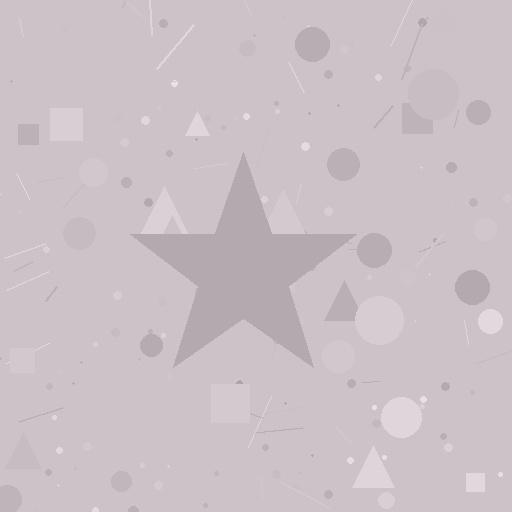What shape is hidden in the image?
A star is hidden in the image.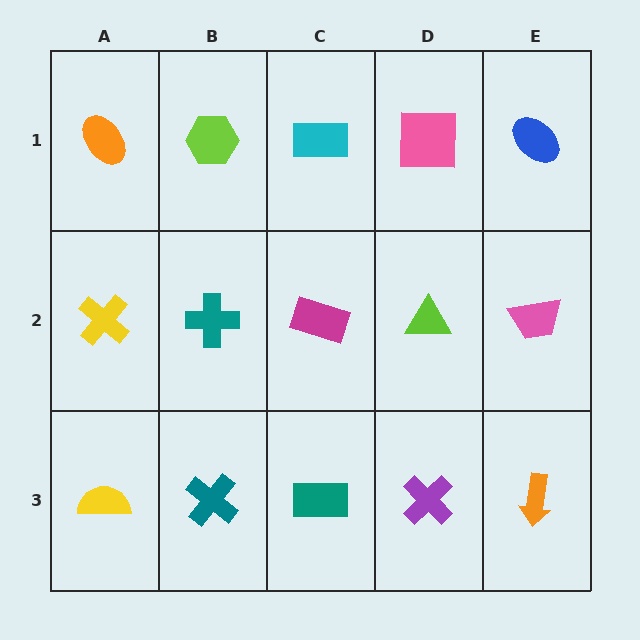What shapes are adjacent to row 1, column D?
A lime triangle (row 2, column D), a cyan rectangle (row 1, column C), a blue ellipse (row 1, column E).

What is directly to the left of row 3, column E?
A purple cross.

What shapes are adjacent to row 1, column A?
A yellow cross (row 2, column A), a lime hexagon (row 1, column B).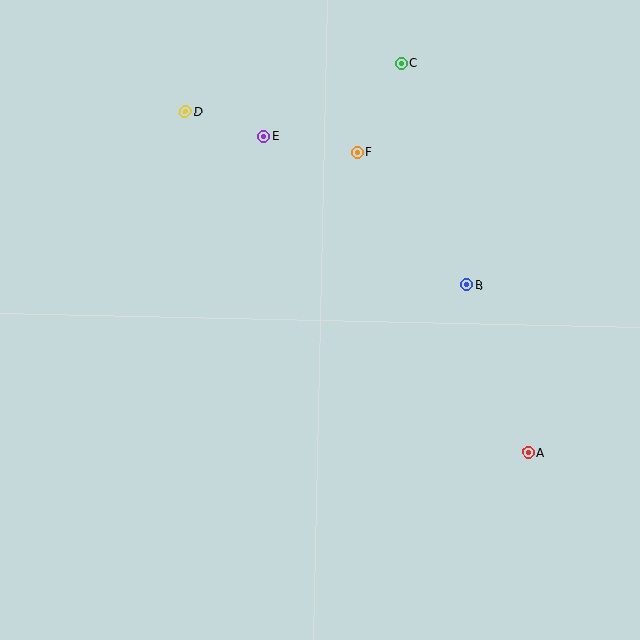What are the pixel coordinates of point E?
Point E is at (264, 136).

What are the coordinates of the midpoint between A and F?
The midpoint between A and F is at (443, 302).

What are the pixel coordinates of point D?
Point D is at (186, 112).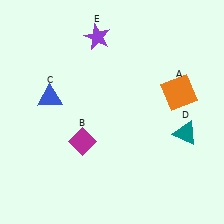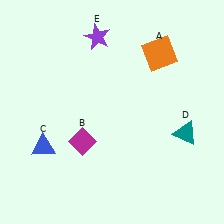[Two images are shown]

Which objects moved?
The objects that moved are: the orange square (A), the blue triangle (C).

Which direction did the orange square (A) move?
The orange square (A) moved up.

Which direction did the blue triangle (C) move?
The blue triangle (C) moved down.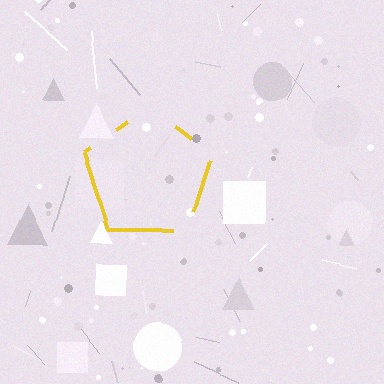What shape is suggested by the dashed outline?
The dashed outline suggests a pentagon.